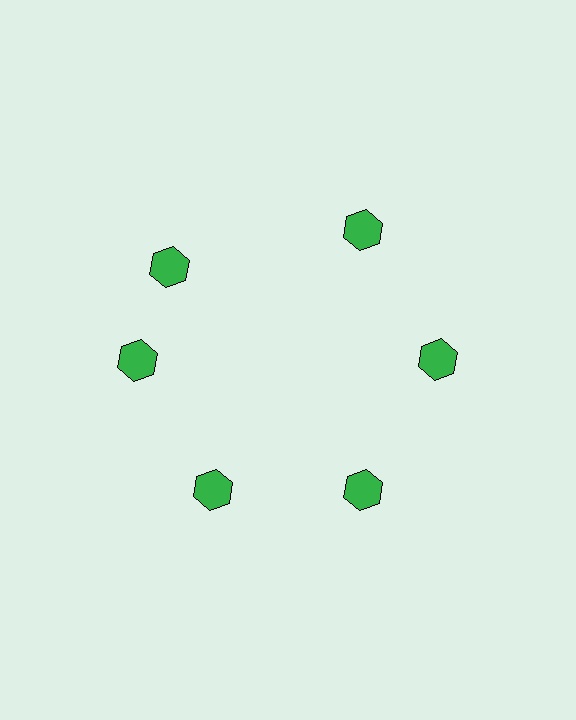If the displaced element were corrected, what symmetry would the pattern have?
It would have 6-fold rotational symmetry — the pattern would map onto itself every 60 degrees.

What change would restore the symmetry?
The symmetry would be restored by rotating it back into even spacing with its neighbors so that all 6 hexagons sit at equal angles and equal distance from the center.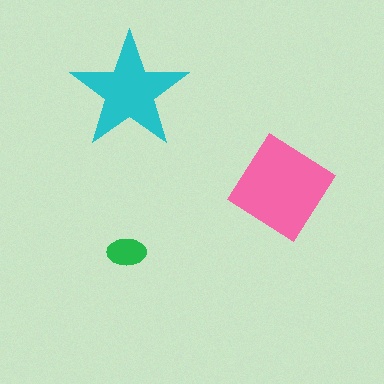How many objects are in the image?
There are 3 objects in the image.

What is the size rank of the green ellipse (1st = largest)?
3rd.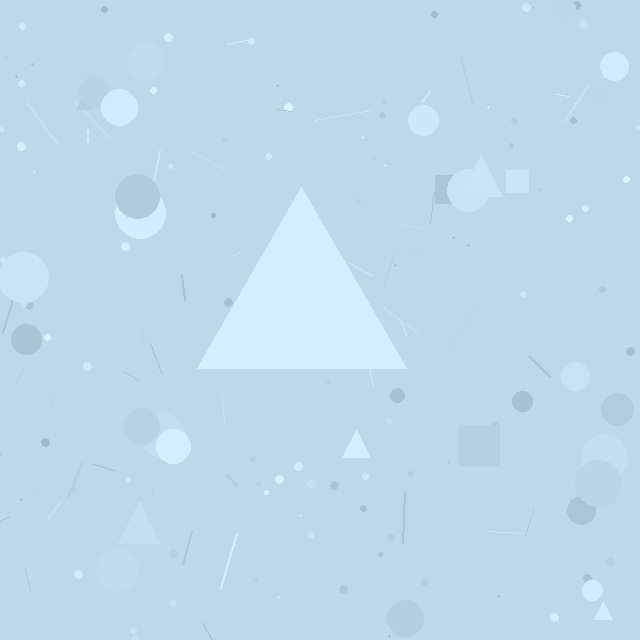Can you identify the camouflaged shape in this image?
The camouflaged shape is a triangle.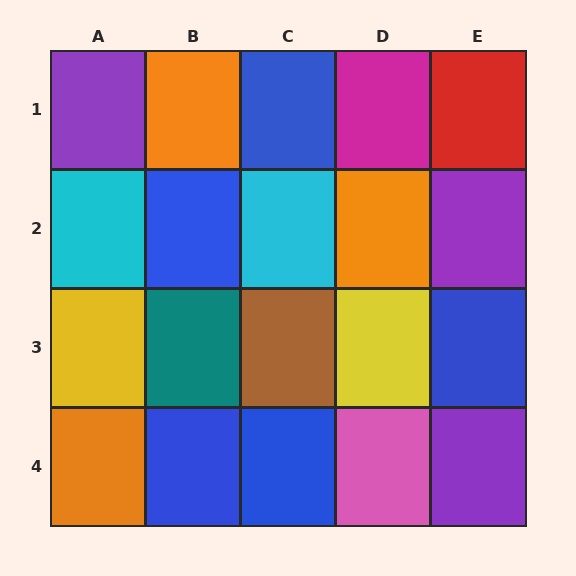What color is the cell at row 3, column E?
Blue.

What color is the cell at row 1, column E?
Red.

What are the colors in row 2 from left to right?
Cyan, blue, cyan, orange, purple.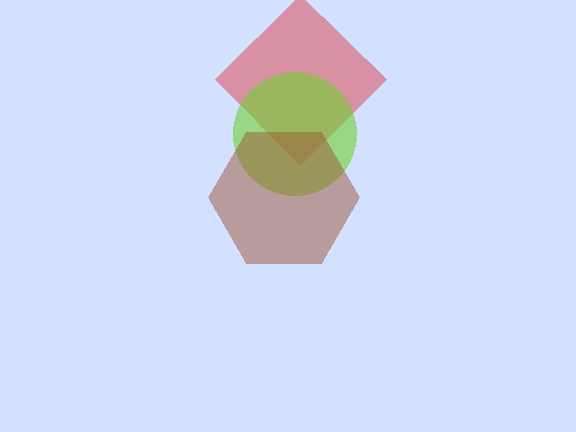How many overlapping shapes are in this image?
There are 3 overlapping shapes in the image.